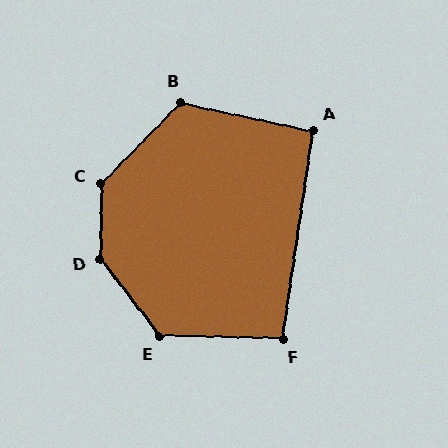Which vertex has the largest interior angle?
D, at approximately 141 degrees.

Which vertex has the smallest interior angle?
A, at approximately 94 degrees.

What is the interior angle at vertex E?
Approximately 129 degrees (obtuse).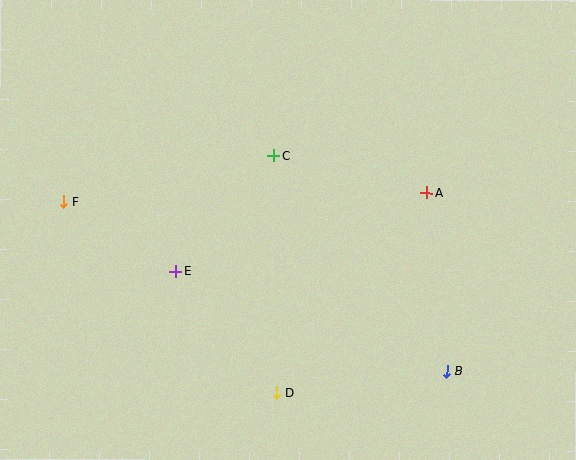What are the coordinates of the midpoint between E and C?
The midpoint between E and C is at (225, 213).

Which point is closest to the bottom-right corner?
Point B is closest to the bottom-right corner.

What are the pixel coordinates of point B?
Point B is at (447, 371).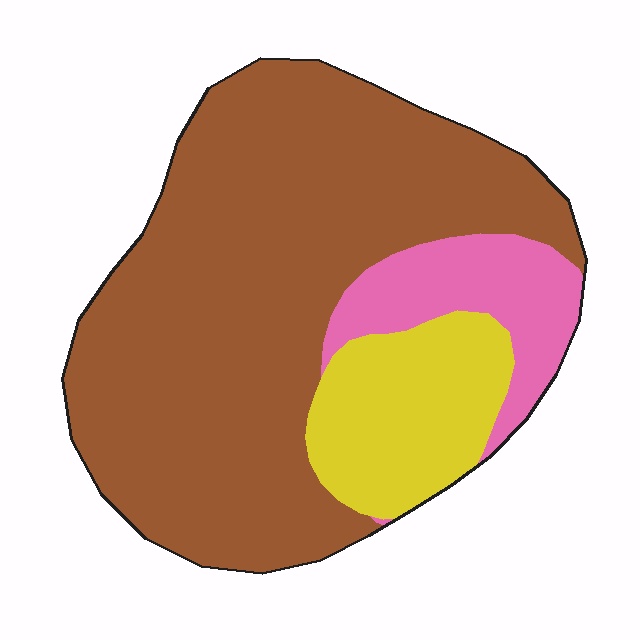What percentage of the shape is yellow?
Yellow covers 17% of the shape.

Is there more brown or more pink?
Brown.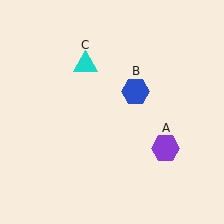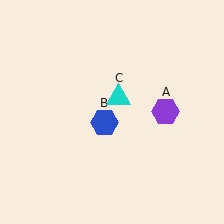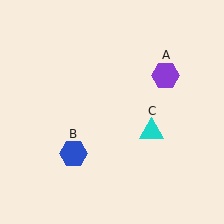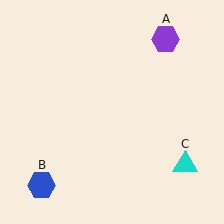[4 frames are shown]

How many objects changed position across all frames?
3 objects changed position: purple hexagon (object A), blue hexagon (object B), cyan triangle (object C).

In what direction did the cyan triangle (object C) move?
The cyan triangle (object C) moved down and to the right.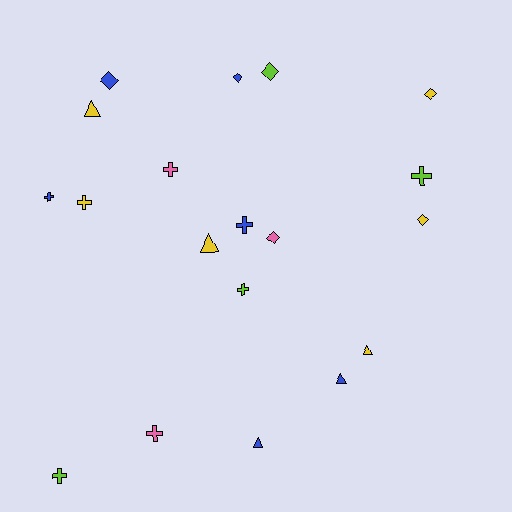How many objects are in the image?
There are 19 objects.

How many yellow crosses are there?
There is 1 yellow cross.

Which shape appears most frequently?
Cross, with 8 objects.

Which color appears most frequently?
Yellow, with 6 objects.